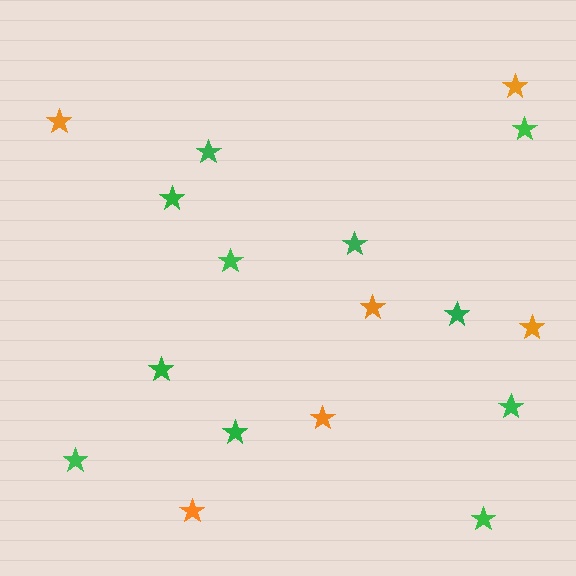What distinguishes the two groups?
There are 2 groups: one group of green stars (11) and one group of orange stars (6).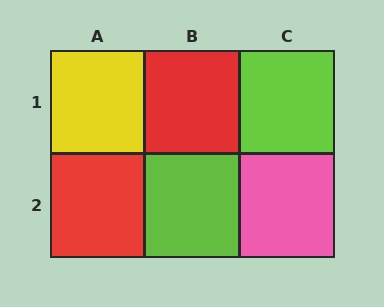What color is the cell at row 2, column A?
Red.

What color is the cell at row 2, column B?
Lime.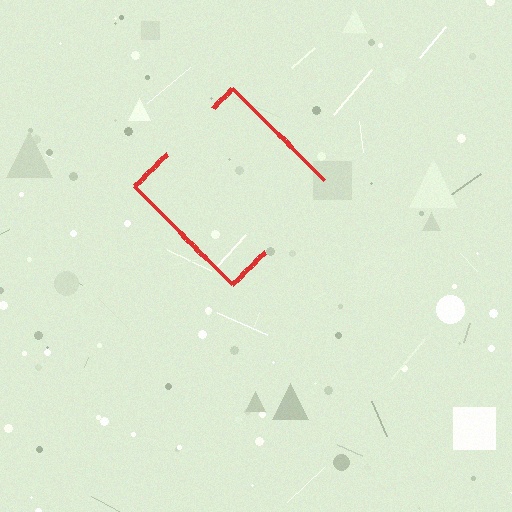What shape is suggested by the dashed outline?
The dashed outline suggests a diamond.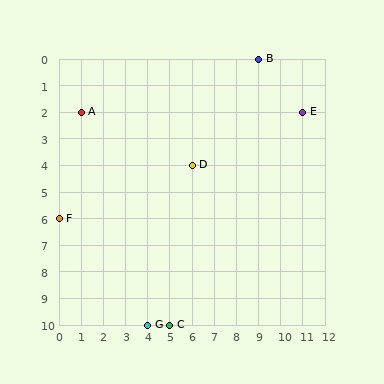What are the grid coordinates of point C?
Point C is at grid coordinates (5, 10).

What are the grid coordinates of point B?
Point B is at grid coordinates (9, 0).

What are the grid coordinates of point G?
Point G is at grid coordinates (4, 10).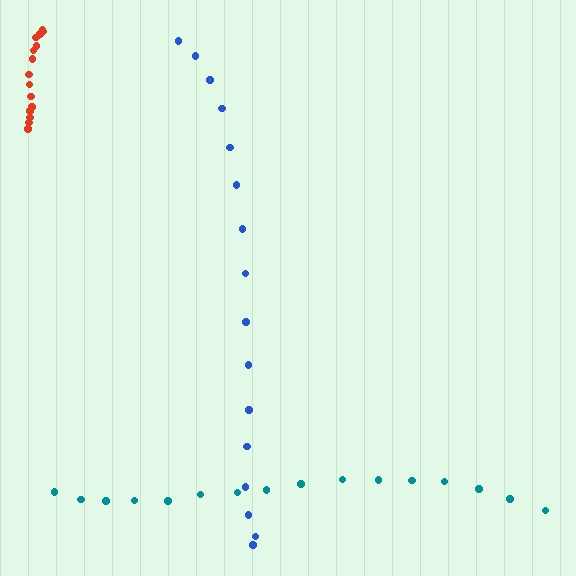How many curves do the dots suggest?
There are 3 distinct paths.